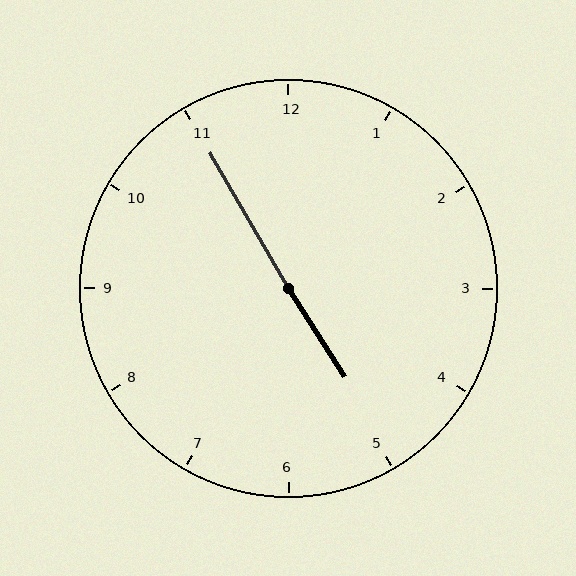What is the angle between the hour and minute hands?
Approximately 178 degrees.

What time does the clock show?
4:55.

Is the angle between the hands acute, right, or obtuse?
It is obtuse.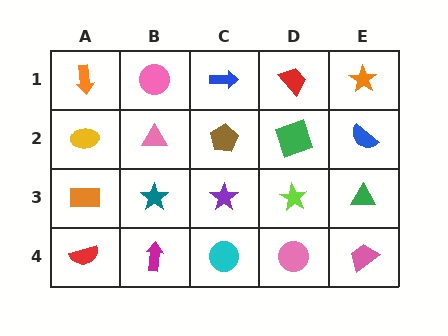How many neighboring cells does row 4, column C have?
3.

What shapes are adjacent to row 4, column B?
A teal star (row 3, column B), a red semicircle (row 4, column A), a cyan circle (row 4, column C).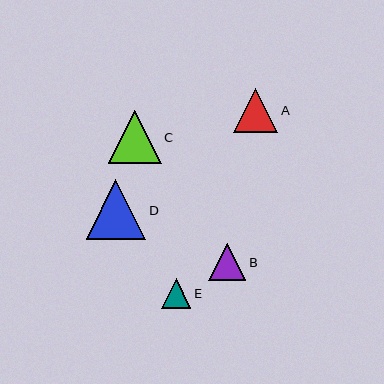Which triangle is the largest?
Triangle D is the largest with a size of approximately 60 pixels.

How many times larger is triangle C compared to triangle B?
Triangle C is approximately 1.4 times the size of triangle B.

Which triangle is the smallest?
Triangle E is the smallest with a size of approximately 29 pixels.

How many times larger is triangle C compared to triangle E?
Triangle C is approximately 1.8 times the size of triangle E.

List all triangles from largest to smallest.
From largest to smallest: D, C, A, B, E.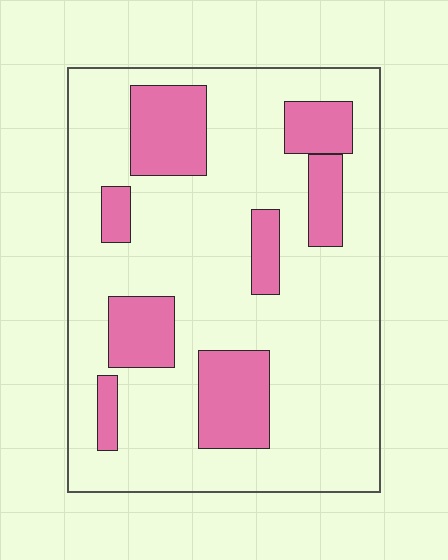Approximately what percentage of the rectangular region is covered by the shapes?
Approximately 25%.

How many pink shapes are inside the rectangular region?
8.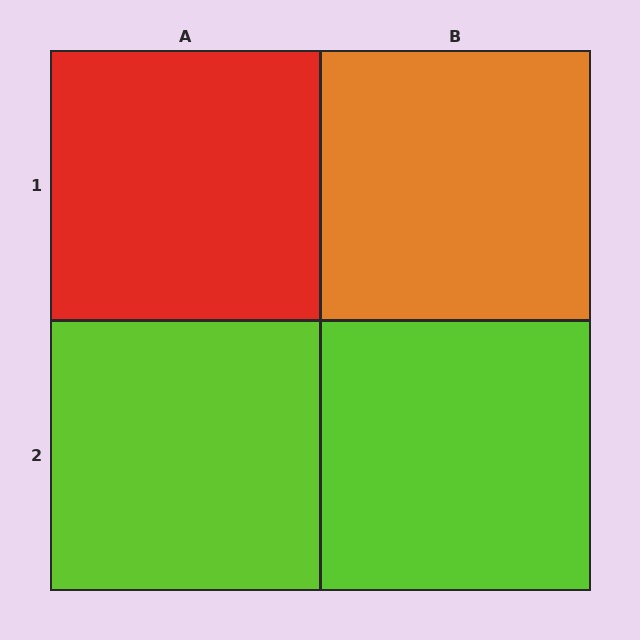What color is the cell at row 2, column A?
Lime.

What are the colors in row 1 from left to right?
Red, orange.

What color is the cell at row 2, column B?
Lime.